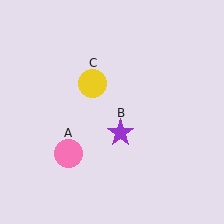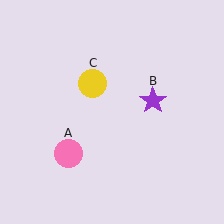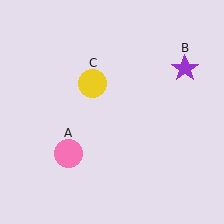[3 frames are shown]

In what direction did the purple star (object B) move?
The purple star (object B) moved up and to the right.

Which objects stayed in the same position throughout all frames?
Pink circle (object A) and yellow circle (object C) remained stationary.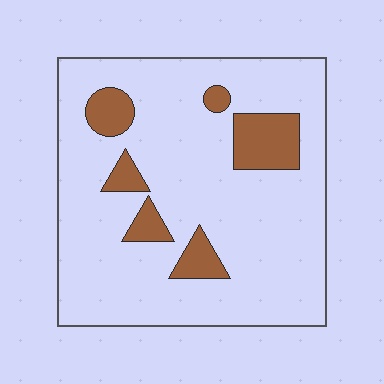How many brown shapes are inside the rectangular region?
6.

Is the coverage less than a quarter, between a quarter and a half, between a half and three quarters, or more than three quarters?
Less than a quarter.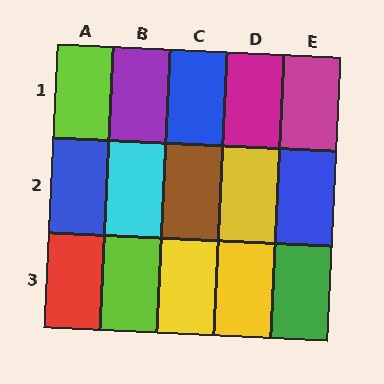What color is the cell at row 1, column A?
Lime.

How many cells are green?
1 cell is green.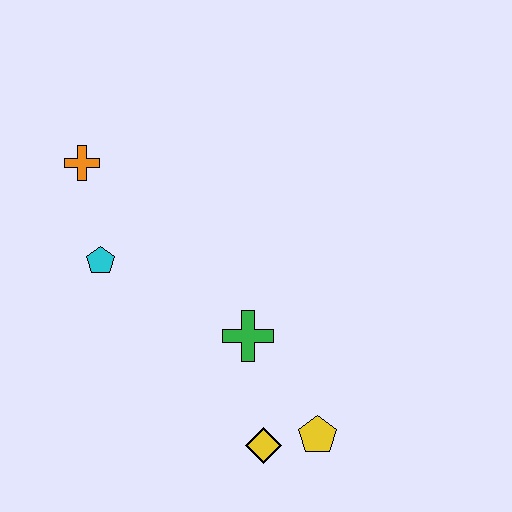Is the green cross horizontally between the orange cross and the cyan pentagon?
No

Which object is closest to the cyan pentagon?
The orange cross is closest to the cyan pentagon.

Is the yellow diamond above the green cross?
No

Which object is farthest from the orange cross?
The yellow pentagon is farthest from the orange cross.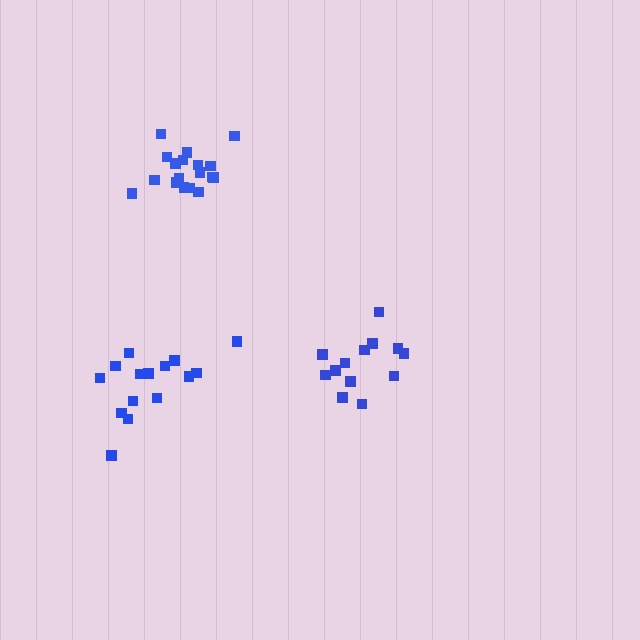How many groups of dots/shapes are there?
There are 3 groups.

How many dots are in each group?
Group 1: 13 dots, Group 2: 15 dots, Group 3: 18 dots (46 total).